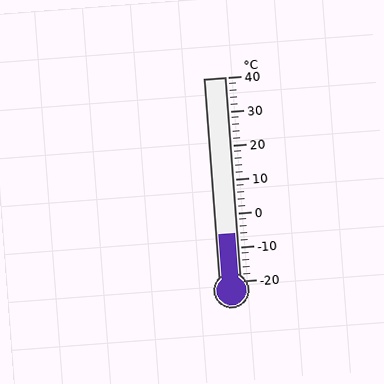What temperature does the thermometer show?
The thermometer shows approximately -6°C.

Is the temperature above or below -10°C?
The temperature is above -10°C.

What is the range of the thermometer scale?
The thermometer scale ranges from -20°C to 40°C.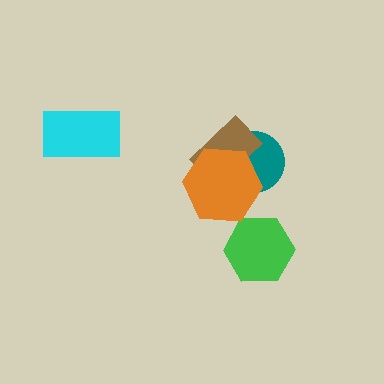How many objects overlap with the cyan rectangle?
0 objects overlap with the cyan rectangle.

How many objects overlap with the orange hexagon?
2 objects overlap with the orange hexagon.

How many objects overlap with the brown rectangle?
2 objects overlap with the brown rectangle.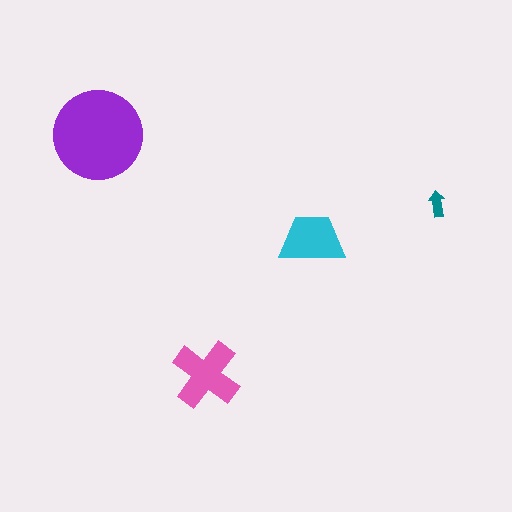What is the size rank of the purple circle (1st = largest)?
1st.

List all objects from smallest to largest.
The teal arrow, the cyan trapezoid, the pink cross, the purple circle.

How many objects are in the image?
There are 4 objects in the image.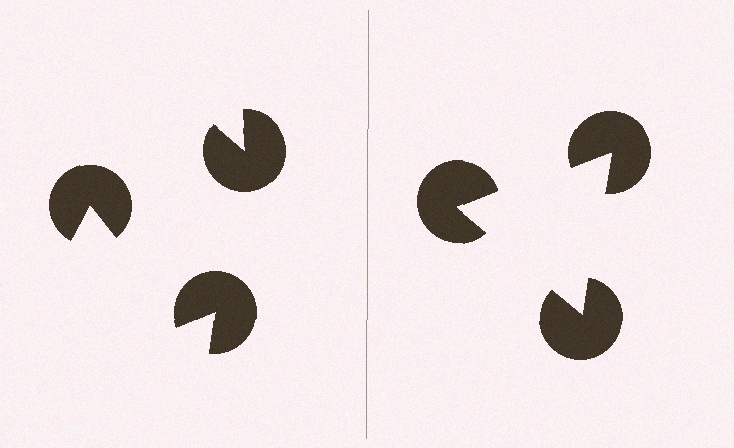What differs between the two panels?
The pac-man discs are positioned identically on both sides; only the wedge orientations differ. On the right they align to a triangle; on the left they are misaligned.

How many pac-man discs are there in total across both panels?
6 — 3 on each side.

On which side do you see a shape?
An illusory triangle appears on the right side. On the left side the wedge cuts are rotated, so no coherent shape forms.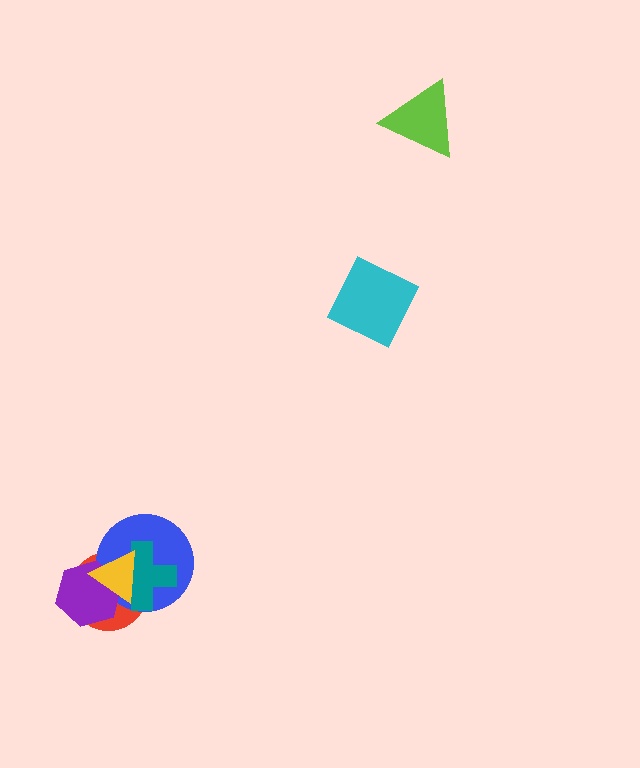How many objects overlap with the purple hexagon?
4 objects overlap with the purple hexagon.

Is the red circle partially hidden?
Yes, it is partially covered by another shape.